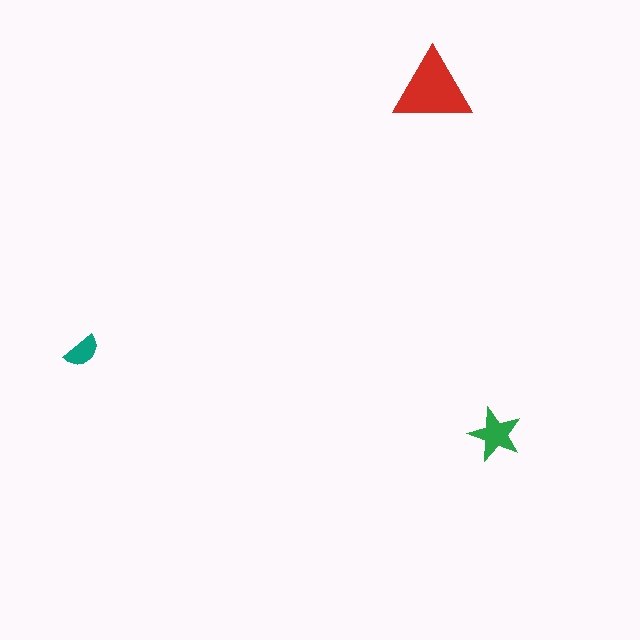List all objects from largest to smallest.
The red triangle, the green star, the teal semicircle.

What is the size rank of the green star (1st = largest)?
2nd.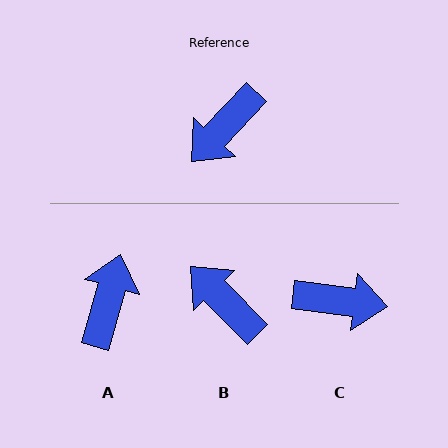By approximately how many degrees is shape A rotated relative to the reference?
Approximately 153 degrees clockwise.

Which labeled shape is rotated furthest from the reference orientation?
A, about 153 degrees away.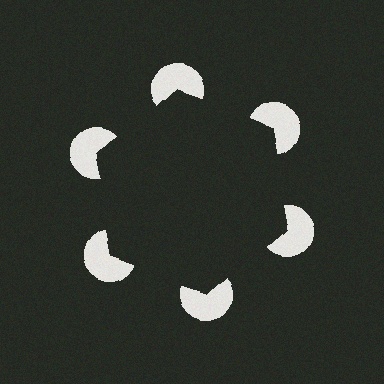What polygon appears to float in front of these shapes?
An illusory hexagon — its edges are inferred from the aligned wedge cuts in the pac-man discs, not physically drawn.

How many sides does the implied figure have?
6 sides.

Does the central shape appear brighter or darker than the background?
It typically appears slightly darker than the background, even though no actual brightness change is drawn.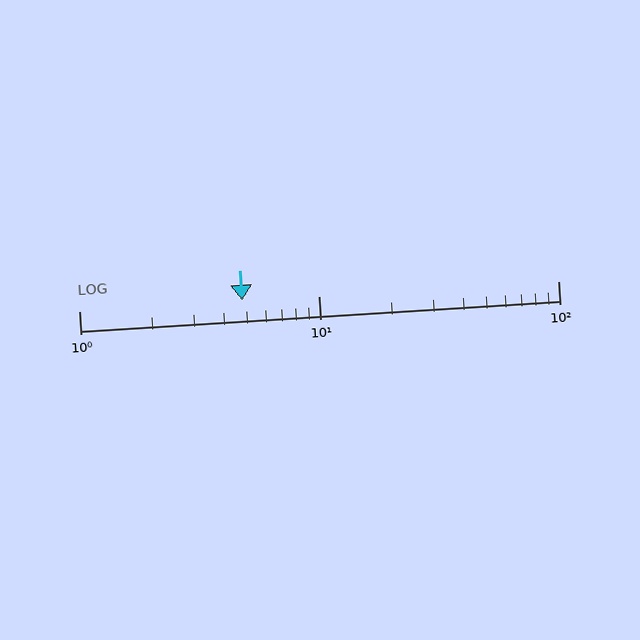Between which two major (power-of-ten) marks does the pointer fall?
The pointer is between 1 and 10.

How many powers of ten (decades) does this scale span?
The scale spans 2 decades, from 1 to 100.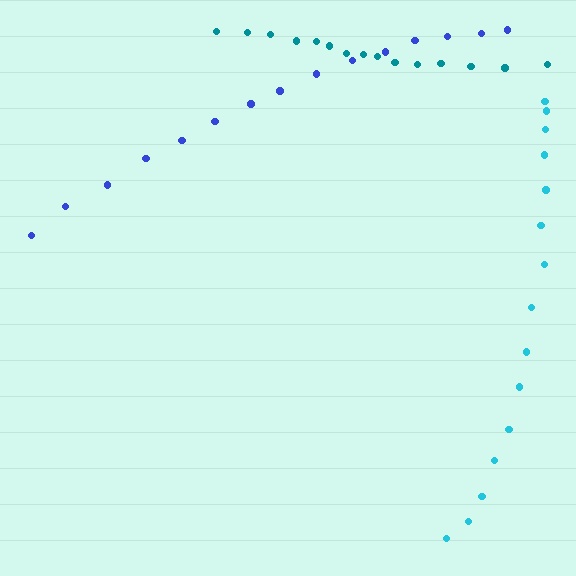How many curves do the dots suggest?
There are 3 distinct paths.